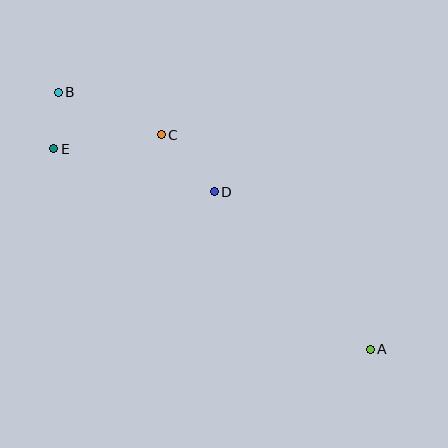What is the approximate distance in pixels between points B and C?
The distance between B and C is approximately 111 pixels.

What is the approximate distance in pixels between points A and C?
The distance between A and C is approximately 299 pixels.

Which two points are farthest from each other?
Points A and B are farthest from each other.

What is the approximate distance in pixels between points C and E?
The distance between C and E is approximately 108 pixels.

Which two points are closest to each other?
Points B and E are closest to each other.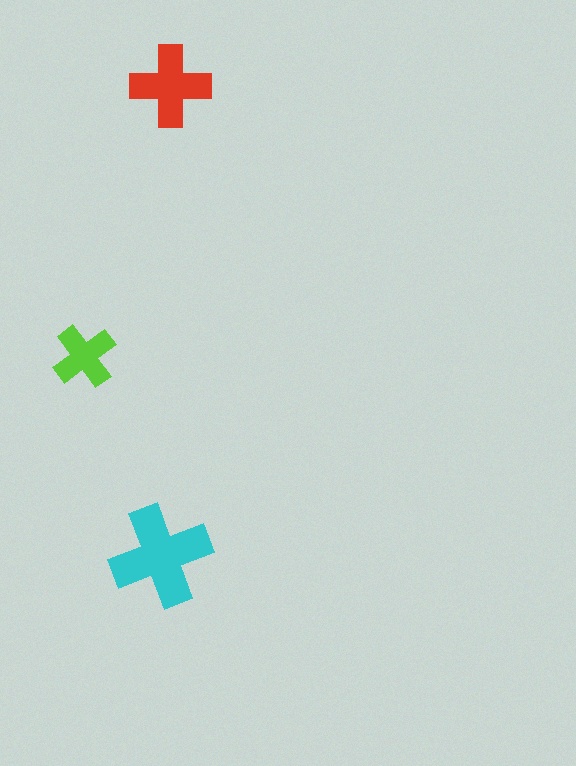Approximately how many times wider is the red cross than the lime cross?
About 1.5 times wider.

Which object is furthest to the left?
The lime cross is leftmost.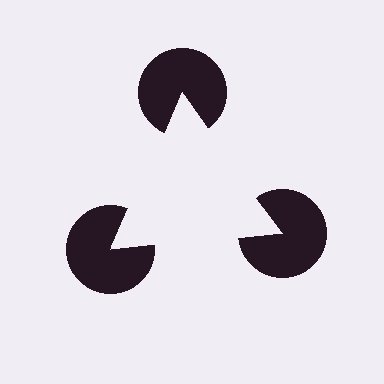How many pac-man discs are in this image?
There are 3 — one at each vertex of the illusory triangle.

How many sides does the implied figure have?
3 sides.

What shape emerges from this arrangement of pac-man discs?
An illusory triangle — its edges are inferred from the aligned wedge cuts in the pac-man discs, not physically drawn.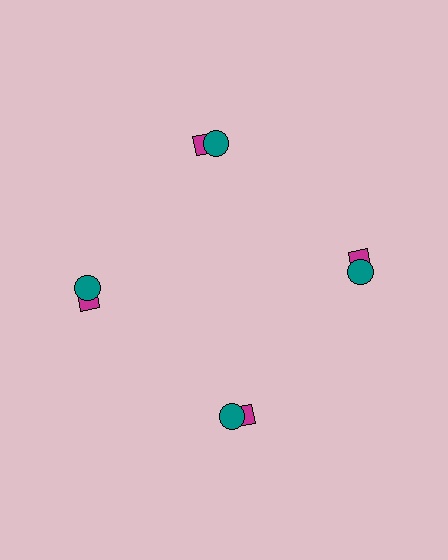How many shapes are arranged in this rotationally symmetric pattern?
There are 8 shapes, arranged in 4 groups of 2.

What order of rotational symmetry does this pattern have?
This pattern has 4-fold rotational symmetry.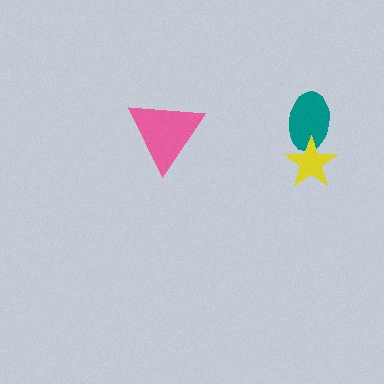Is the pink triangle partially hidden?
No, no other shape covers it.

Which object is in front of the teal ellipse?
The yellow star is in front of the teal ellipse.